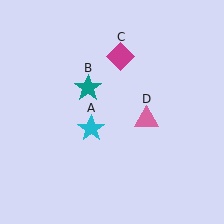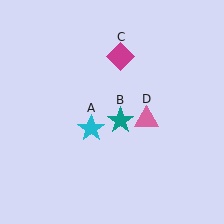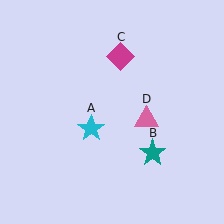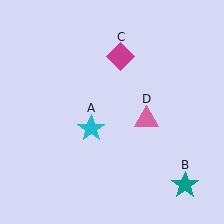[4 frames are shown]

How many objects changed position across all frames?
1 object changed position: teal star (object B).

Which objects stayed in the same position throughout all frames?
Cyan star (object A) and magenta diamond (object C) and pink triangle (object D) remained stationary.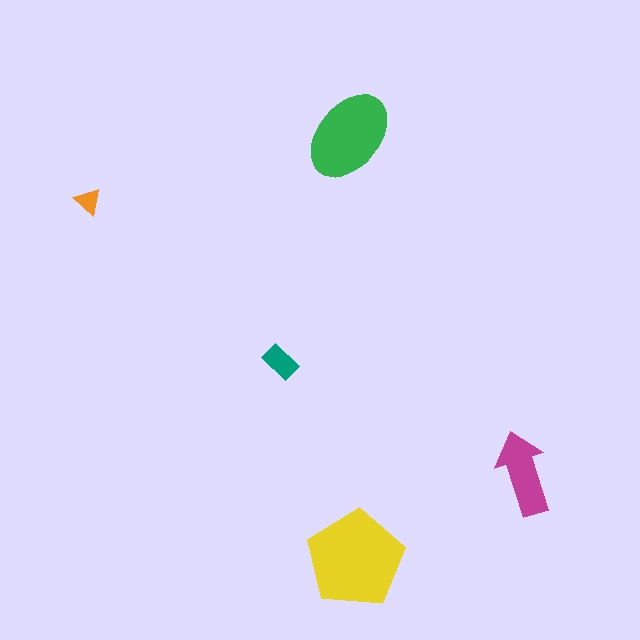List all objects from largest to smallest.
The yellow pentagon, the green ellipse, the magenta arrow, the teal rectangle, the orange triangle.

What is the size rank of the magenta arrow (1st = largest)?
3rd.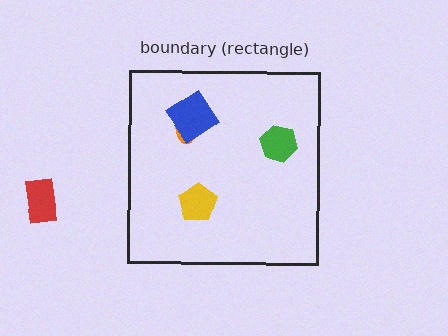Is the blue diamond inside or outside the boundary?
Inside.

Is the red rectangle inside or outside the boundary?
Outside.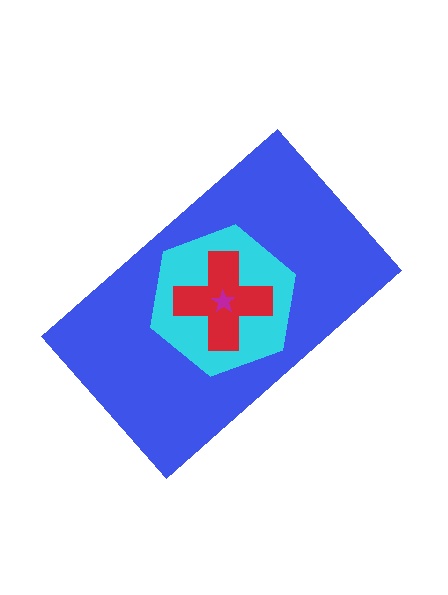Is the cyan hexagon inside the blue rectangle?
Yes.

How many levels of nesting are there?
4.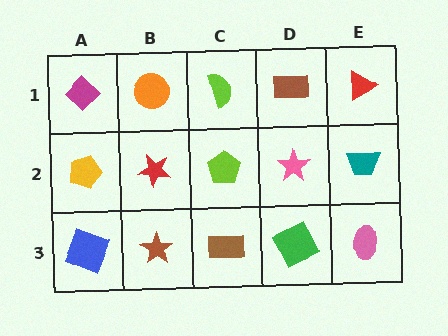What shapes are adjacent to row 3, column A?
A yellow pentagon (row 2, column A), a brown star (row 3, column B).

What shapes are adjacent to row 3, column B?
A red star (row 2, column B), a blue square (row 3, column A), a brown rectangle (row 3, column C).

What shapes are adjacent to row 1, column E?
A teal trapezoid (row 2, column E), a brown rectangle (row 1, column D).